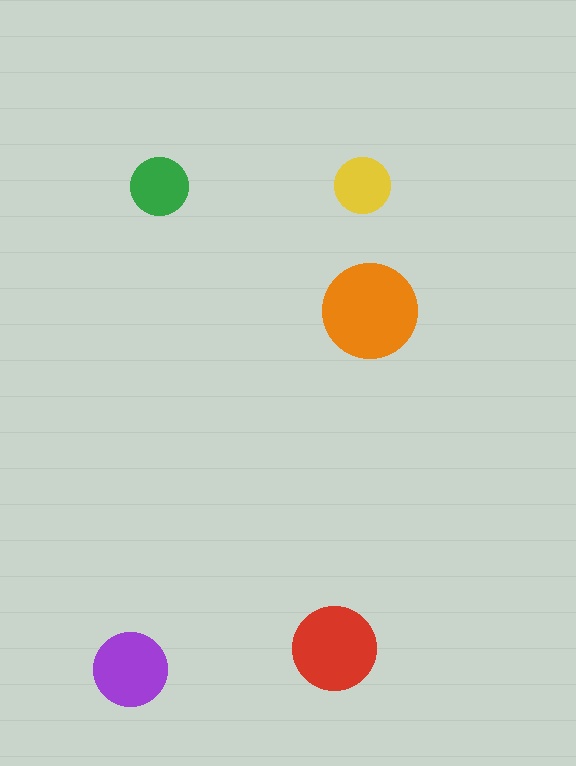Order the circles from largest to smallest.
the orange one, the red one, the purple one, the green one, the yellow one.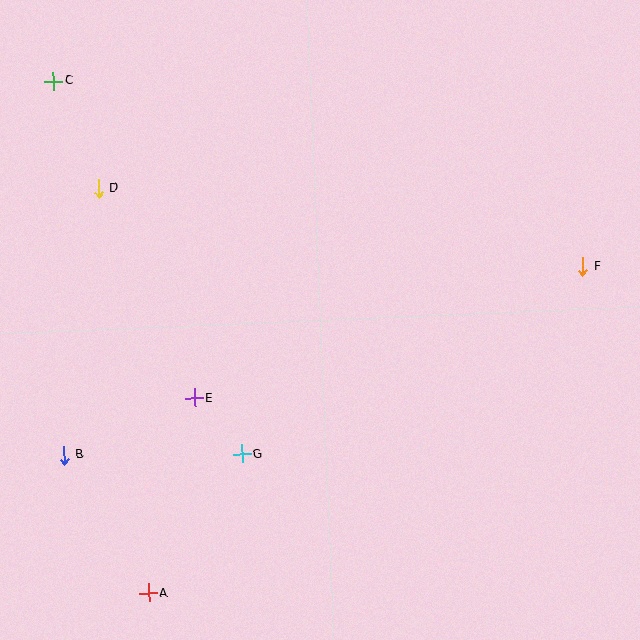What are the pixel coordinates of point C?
Point C is at (53, 81).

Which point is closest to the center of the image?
Point E at (195, 398) is closest to the center.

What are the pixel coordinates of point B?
Point B is at (64, 455).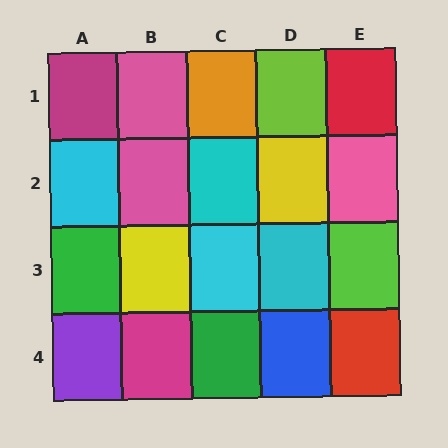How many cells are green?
2 cells are green.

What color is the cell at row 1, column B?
Pink.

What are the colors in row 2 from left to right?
Cyan, pink, cyan, yellow, pink.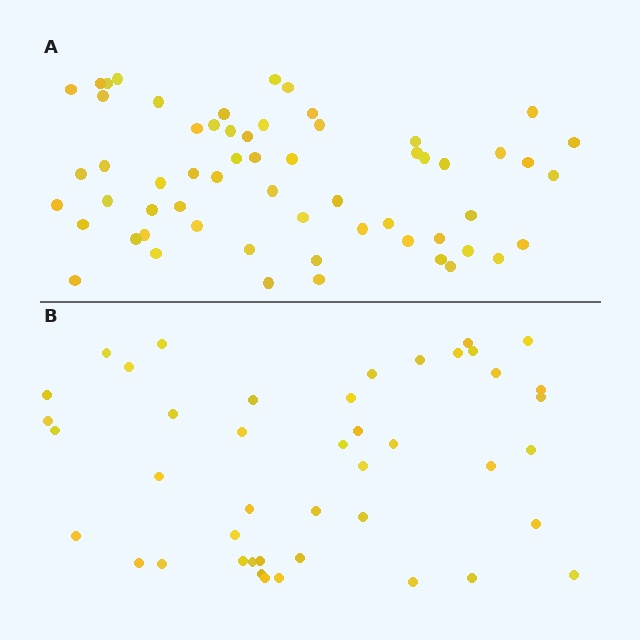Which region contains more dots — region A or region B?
Region A (the top region) has more dots.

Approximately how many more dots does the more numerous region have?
Region A has approximately 15 more dots than region B.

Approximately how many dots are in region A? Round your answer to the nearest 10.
About 60 dots.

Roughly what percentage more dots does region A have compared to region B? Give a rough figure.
About 35% more.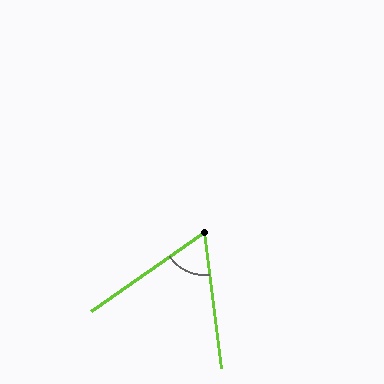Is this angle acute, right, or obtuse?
It is acute.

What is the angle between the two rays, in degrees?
Approximately 62 degrees.